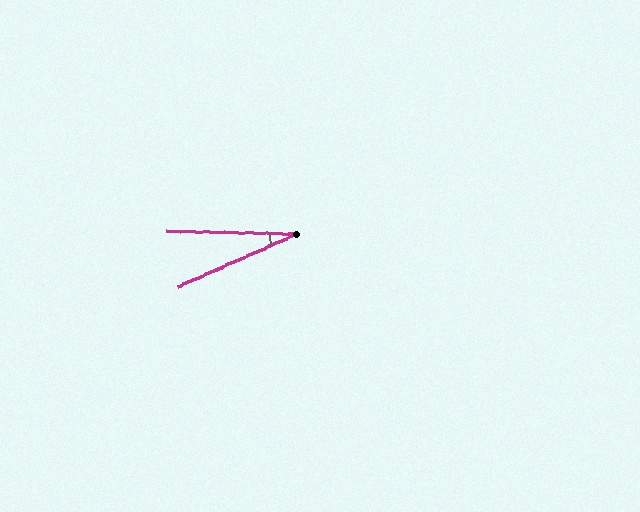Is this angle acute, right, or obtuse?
It is acute.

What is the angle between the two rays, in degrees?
Approximately 25 degrees.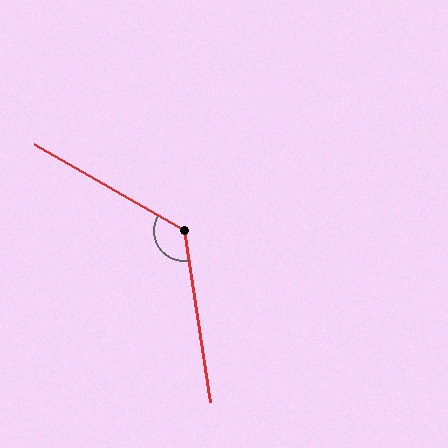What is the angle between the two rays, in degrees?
Approximately 129 degrees.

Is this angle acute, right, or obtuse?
It is obtuse.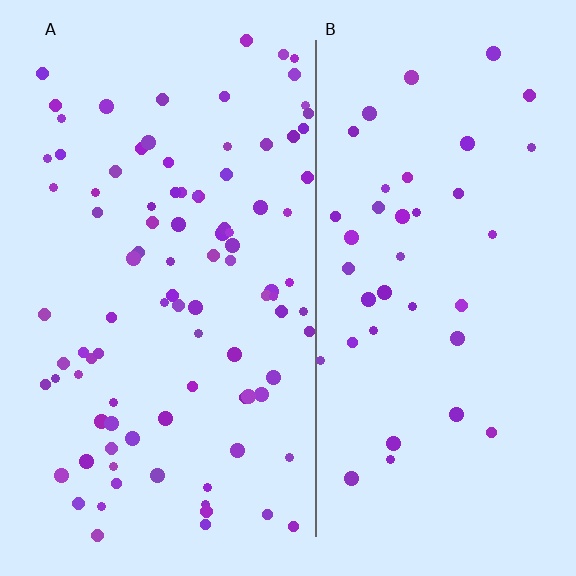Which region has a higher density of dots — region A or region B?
A (the left).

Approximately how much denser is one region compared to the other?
Approximately 2.4× — region A over region B.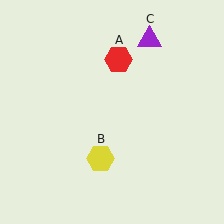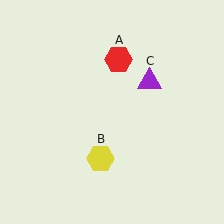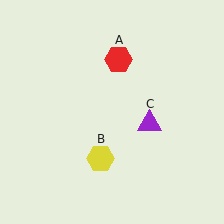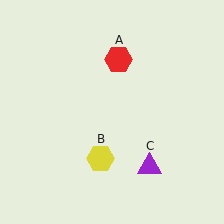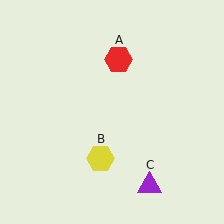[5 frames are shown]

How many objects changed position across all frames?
1 object changed position: purple triangle (object C).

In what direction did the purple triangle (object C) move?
The purple triangle (object C) moved down.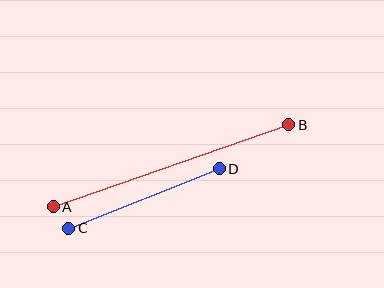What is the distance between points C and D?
The distance is approximately 162 pixels.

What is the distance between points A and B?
The distance is approximately 249 pixels.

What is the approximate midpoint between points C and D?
The midpoint is at approximately (144, 198) pixels.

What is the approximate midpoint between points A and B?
The midpoint is at approximately (171, 166) pixels.